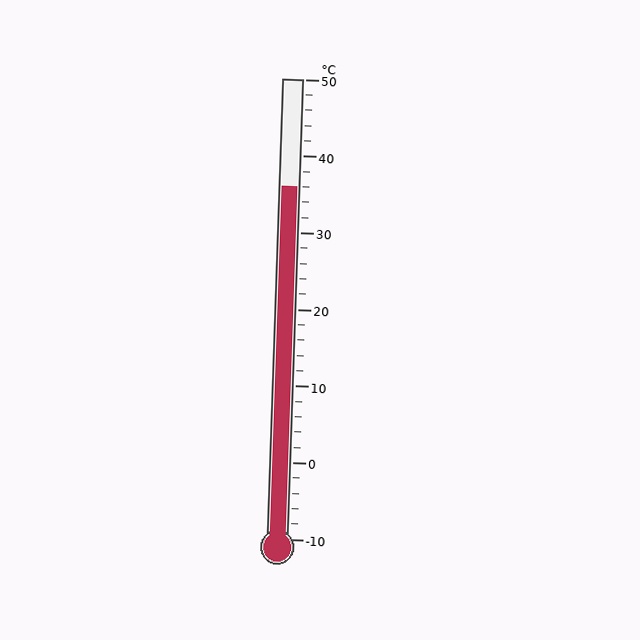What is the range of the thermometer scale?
The thermometer scale ranges from -10°C to 50°C.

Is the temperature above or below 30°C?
The temperature is above 30°C.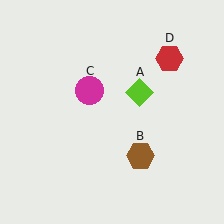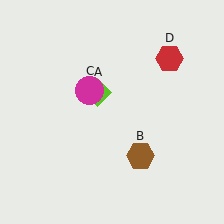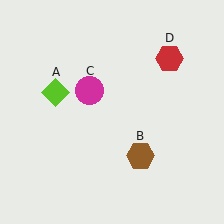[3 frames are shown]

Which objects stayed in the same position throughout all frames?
Brown hexagon (object B) and magenta circle (object C) and red hexagon (object D) remained stationary.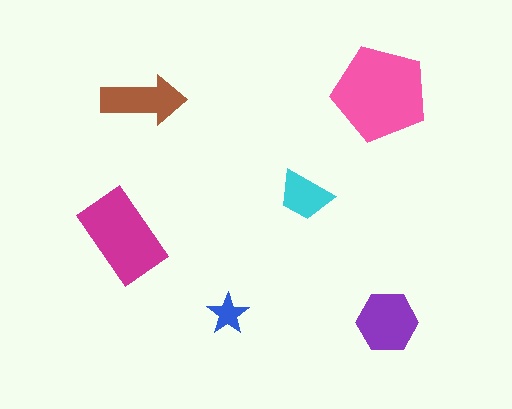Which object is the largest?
The pink pentagon.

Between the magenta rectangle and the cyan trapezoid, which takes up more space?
The magenta rectangle.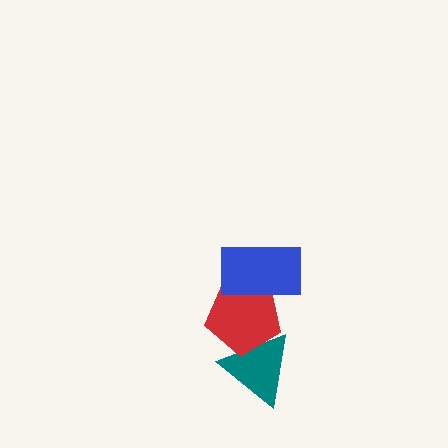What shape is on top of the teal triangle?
The red pentagon is on top of the teal triangle.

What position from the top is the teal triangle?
The teal triangle is 3rd from the top.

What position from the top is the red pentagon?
The red pentagon is 2nd from the top.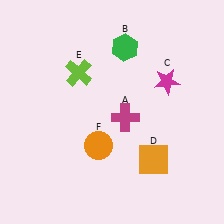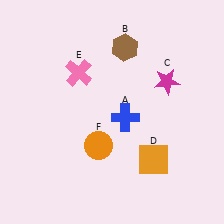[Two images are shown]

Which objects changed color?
A changed from magenta to blue. B changed from green to brown. E changed from lime to pink.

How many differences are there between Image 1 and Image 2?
There are 3 differences between the two images.